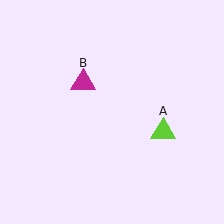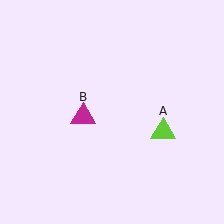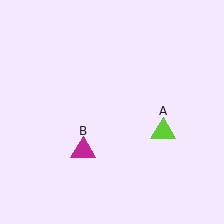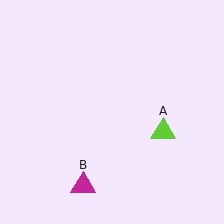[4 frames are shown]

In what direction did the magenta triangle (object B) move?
The magenta triangle (object B) moved down.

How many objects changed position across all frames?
1 object changed position: magenta triangle (object B).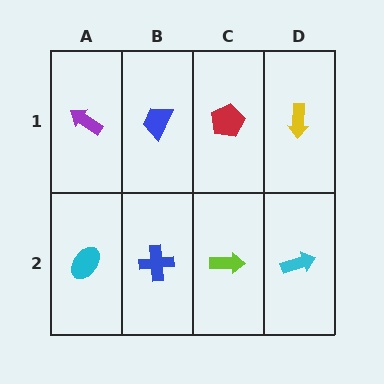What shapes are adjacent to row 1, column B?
A blue cross (row 2, column B), a purple arrow (row 1, column A), a red pentagon (row 1, column C).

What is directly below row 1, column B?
A blue cross.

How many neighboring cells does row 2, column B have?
3.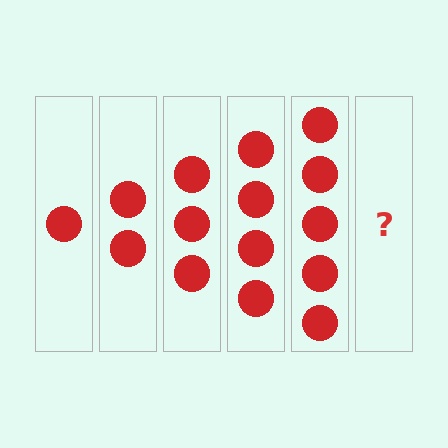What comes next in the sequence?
The next element should be 6 circles.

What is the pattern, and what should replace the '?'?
The pattern is that each step adds one more circle. The '?' should be 6 circles.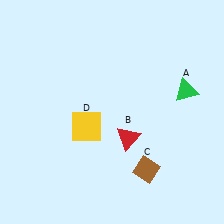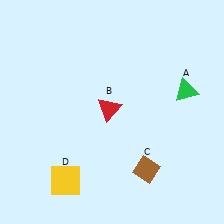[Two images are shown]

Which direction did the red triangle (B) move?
The red triangle (B) moved up.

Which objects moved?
The objects that moved are: the red triangle (B), the yellow square (D).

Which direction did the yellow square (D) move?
The yellow square (D) moved down.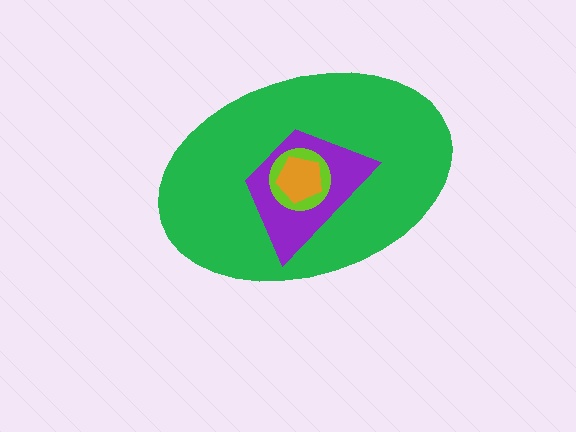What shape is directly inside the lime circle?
The orange pentagon.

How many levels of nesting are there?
4.